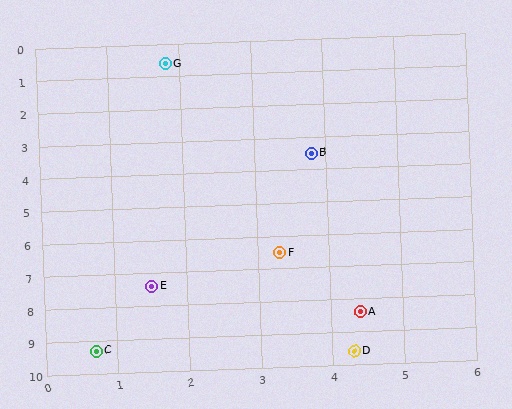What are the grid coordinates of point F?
Point F is at approximately (3.3, 6.5).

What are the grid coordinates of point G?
Point G is at approximately (1.8, 0.6).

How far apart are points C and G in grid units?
Points C and G are about 8.8 grid units apart.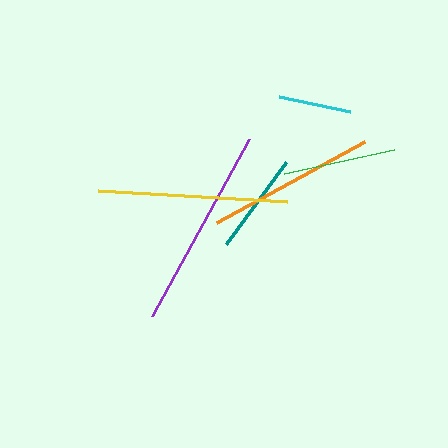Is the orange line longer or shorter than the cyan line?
The orange line is longer than the cyan line.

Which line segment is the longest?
The purple line is the longest at approximately 202 pixels.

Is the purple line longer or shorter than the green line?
The purple line is longer than the green line.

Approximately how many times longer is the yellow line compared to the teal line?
The yellow line is approximately 1.9 times the length of the teal line.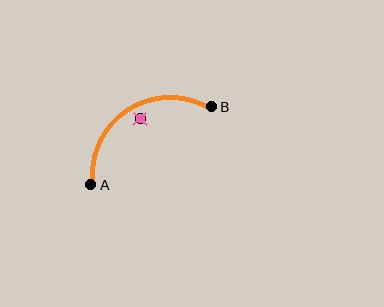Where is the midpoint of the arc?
The arc midpoint is the point on the curve farthest from the straight line joining A and B. It sits above that line.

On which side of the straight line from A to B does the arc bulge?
The arc bulges above the straight line connecting A and B.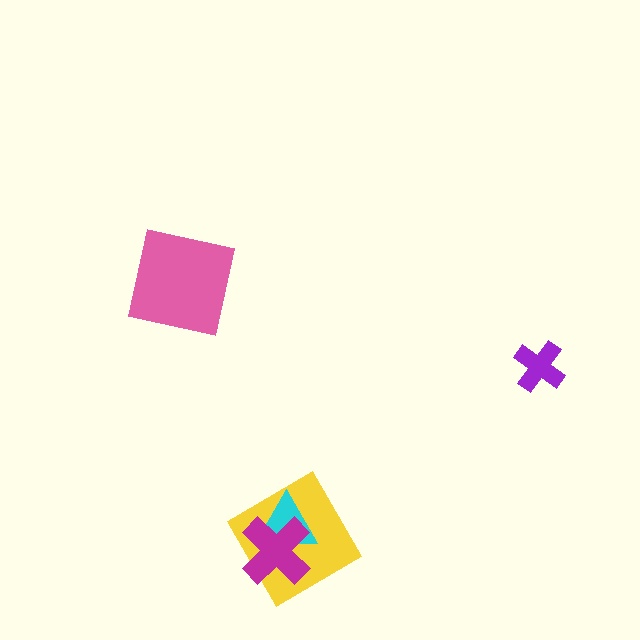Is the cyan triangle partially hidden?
Yes, it is partially covered by another shape.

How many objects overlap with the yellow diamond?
2 objects overlap with the yellow diamond.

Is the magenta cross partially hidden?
No, no other shape covers it.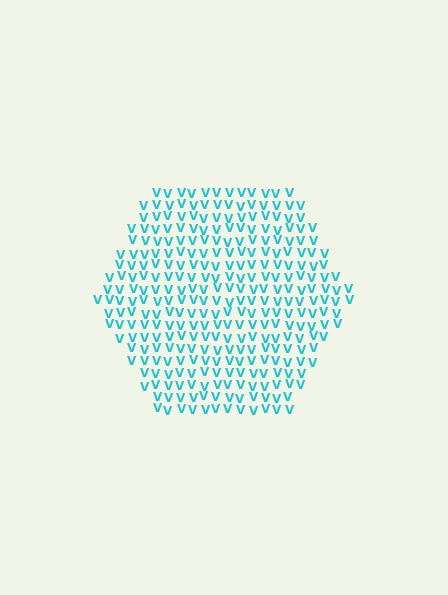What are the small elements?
The small elements are letter V's.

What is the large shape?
The large shape is a hexagon.